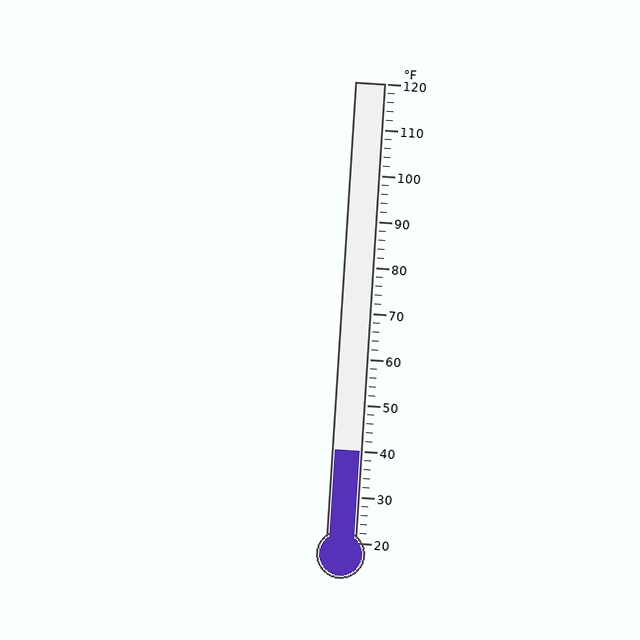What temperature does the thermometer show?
The thermometer shows approximately 40°F.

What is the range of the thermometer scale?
The thermometer scale ranges from 20°F to 120°F.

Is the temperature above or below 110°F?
The temperature is below 110°F.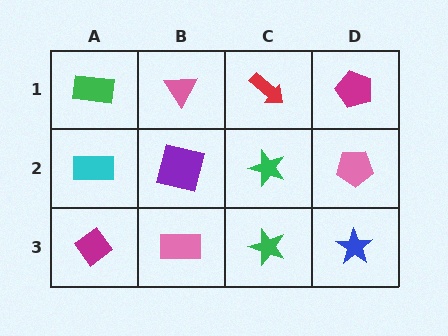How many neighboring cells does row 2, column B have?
4.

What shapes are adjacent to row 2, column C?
A red arrow (row 1, column C), a green star (row 3, column C), a purple square (row 2, column B), a pink pentagon (row 2, column D).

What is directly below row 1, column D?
A pink pentagon.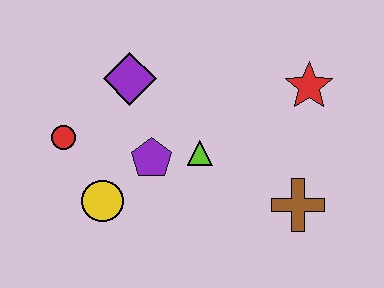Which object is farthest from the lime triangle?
The red circle is farthest from the lime triangle.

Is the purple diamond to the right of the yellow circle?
Yes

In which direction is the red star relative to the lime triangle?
The red star is to the right of the lime triangle.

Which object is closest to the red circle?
The yellow circle is closest to the red circle.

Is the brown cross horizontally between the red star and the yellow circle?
Yes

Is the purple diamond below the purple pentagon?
No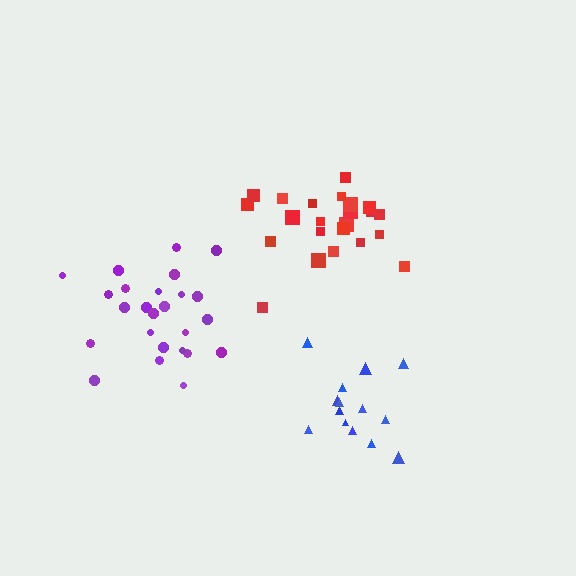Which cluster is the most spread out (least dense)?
Blue.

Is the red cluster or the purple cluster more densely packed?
Purple.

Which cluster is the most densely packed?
Purple.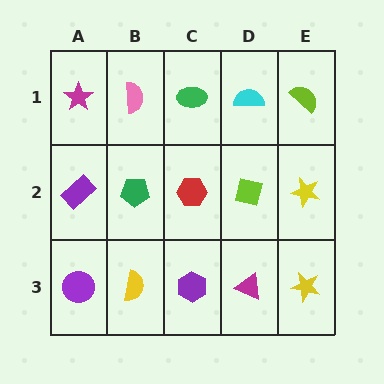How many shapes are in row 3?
5 shapes.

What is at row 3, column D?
A magenta triangle.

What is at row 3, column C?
A purple hexagon.